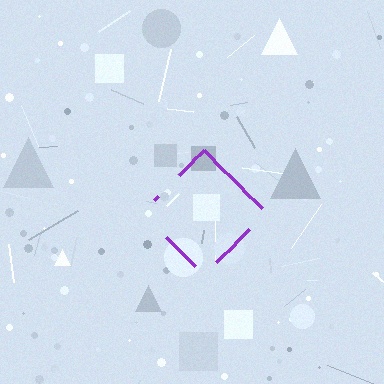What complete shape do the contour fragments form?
The contour fragments form a diamond.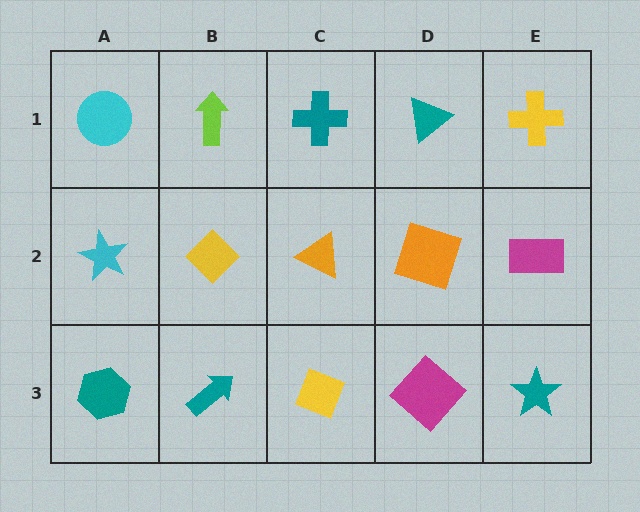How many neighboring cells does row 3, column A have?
2.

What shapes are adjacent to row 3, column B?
A yellow diamond (row 2, column B), a teal hexagon (row 3, column A), a yellow diamond (row 3, column C).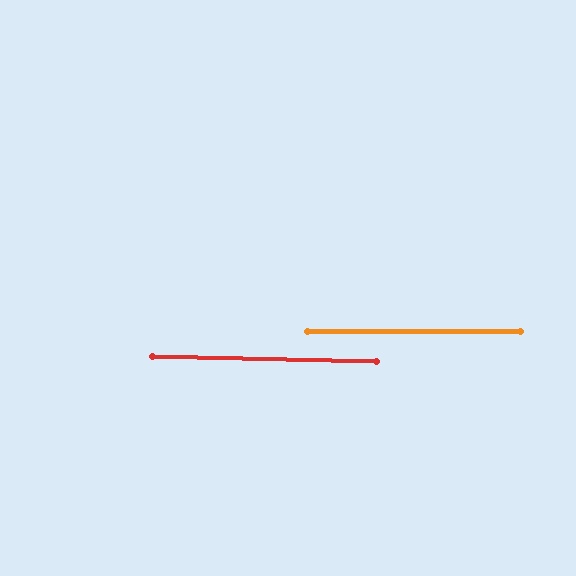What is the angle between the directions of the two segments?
Approximately 1 degree.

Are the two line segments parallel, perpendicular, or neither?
Parallel — their directions differ by only 1.2°.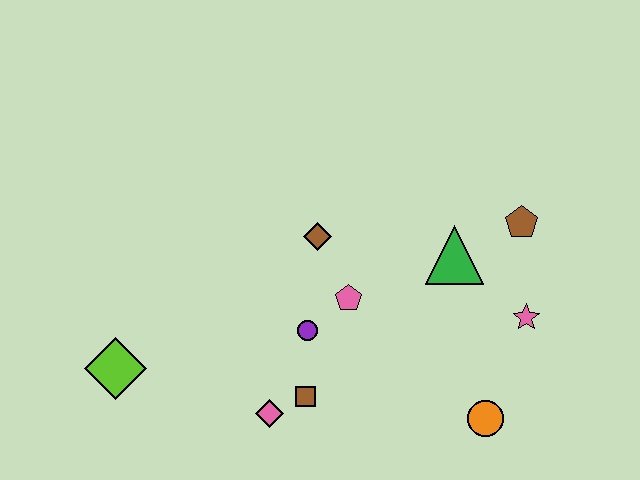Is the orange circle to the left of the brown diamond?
No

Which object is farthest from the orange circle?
The lime diamond is farthest from the orange circle.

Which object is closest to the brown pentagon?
The green triangle is closest to the brown pentagon.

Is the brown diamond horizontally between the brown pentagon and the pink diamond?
Yes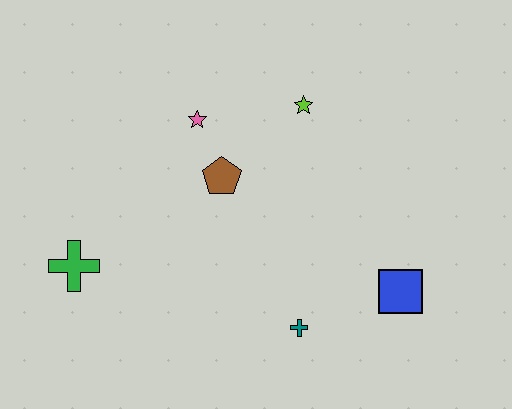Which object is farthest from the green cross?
The blue square is farthest from the green cross.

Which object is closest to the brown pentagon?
The pink star is closest to the brown pentagon.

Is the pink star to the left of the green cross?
No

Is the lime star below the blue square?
No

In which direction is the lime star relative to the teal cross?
The lime star is above the teal cross.